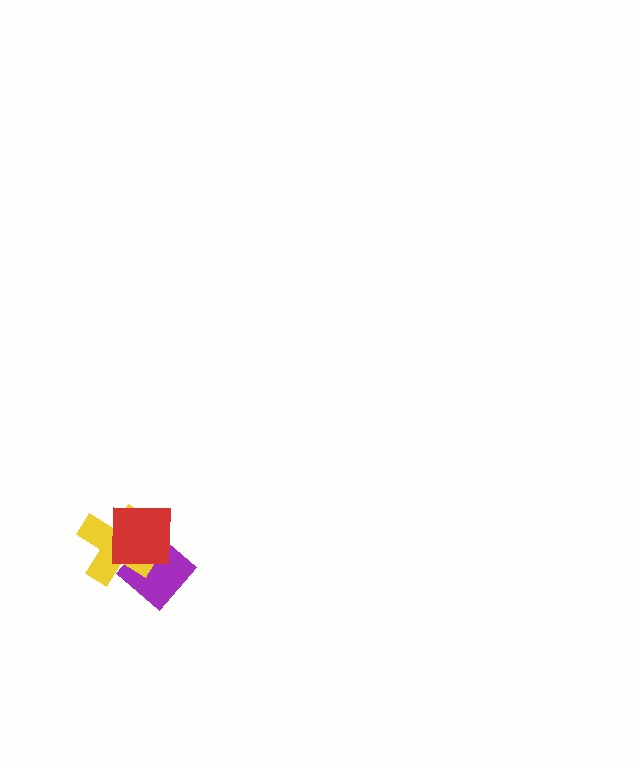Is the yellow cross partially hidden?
Yes, it is partially covered by another shape.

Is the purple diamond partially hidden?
Yes, it is partially covered by another shape.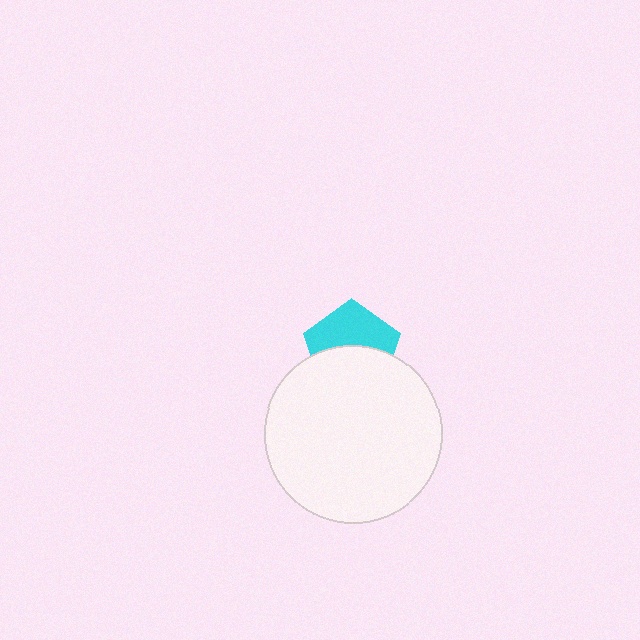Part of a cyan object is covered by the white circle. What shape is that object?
It is a pentagon.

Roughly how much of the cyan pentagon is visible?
About half of it is visible (roughly 50%).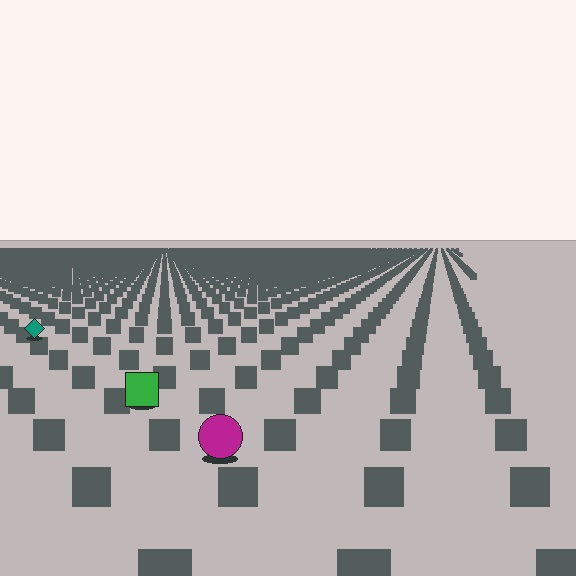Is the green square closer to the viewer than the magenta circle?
No. The magenta circle is closer — you can tell from the texture gradient: the ground texture is coarser near it.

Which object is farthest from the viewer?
The teal diamond is farthest from the viewer. It appears smaller and the ground texture around it is denser.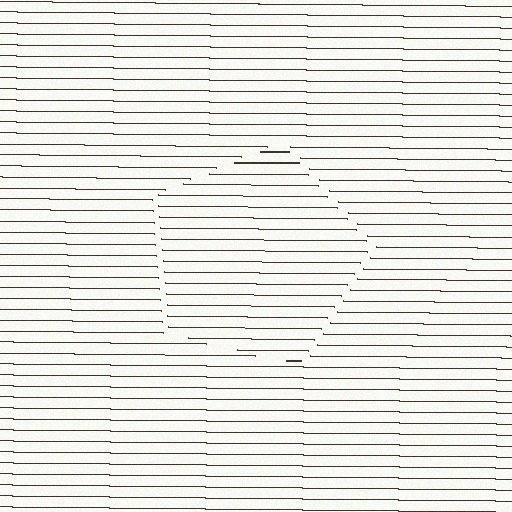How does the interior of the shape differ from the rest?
The interior of the shape contains the same grating, shifted by half a period — the contour is defined by the phase discontinuity where line-ends from the inner and outer gratings abut.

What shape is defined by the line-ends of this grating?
An illusory pentagon. The interior of the shape contains the same grating, shifted by half a period — the contour is defined by the phase discontinuity where line-ends from the inner and outer gratings abut.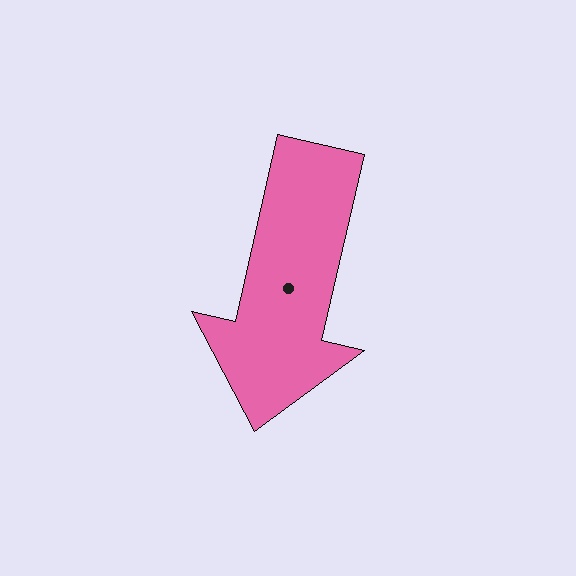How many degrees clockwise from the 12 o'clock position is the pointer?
Approximately 193 degrees.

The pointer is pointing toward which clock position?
Roughly 6 o'clock.